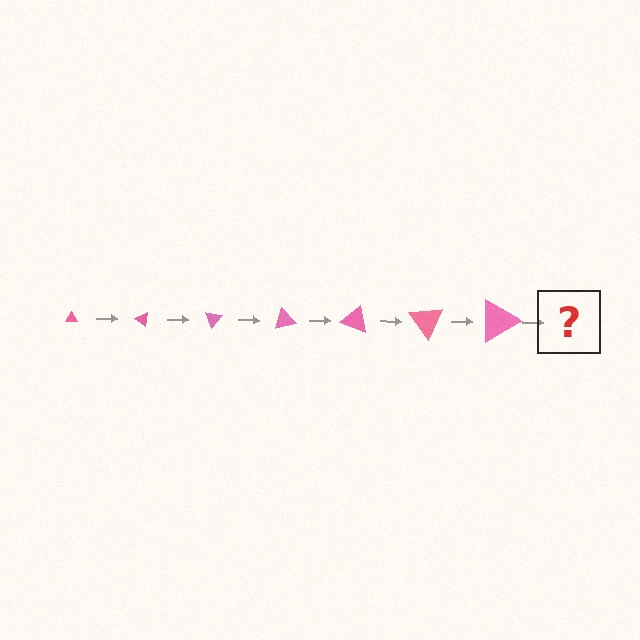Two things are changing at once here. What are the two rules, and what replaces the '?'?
The two rules are that the triangle grows larger each step and it rotates 35 degrees each step. The '?' should be a triangle, larger than the previous one and rotated 245 degrees from the start.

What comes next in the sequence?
The next element should be a triangle, larger than the previous one and rotated 245 degrees from the start.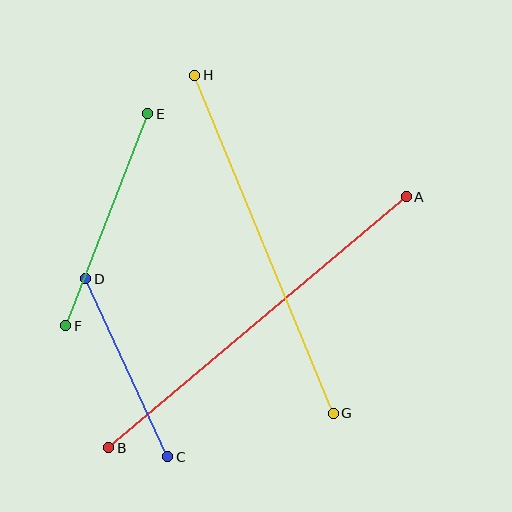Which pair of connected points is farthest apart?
Points A and B are farthest apart.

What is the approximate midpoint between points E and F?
The midpoint is at approximately (107, 220) pixels.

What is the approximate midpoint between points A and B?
The midpoint is at approximately (257, 322) pixels.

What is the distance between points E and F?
The distance is approximately 227 pixels.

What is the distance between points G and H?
The distance is approximately 365 pixels.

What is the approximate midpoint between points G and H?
The midpoint is at approximately (264, 244) pixels.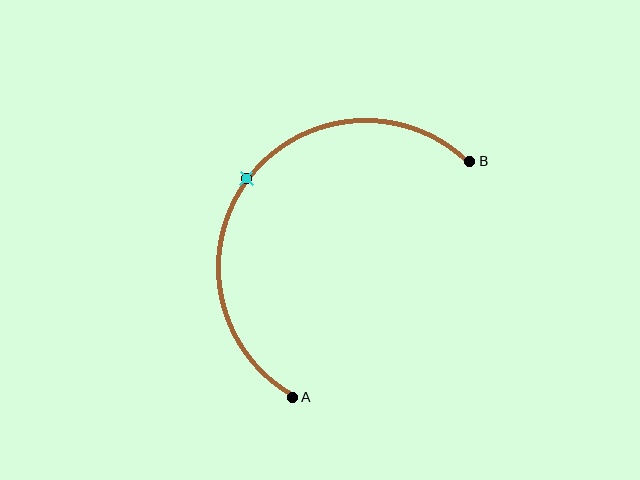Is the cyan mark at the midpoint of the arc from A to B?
Yes. The cyan mark lies on the arc at equal arc-length from both A and B — it is the arc midpoint.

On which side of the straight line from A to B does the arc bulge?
The arc bulges above and to the left of the straight line connecting A and B.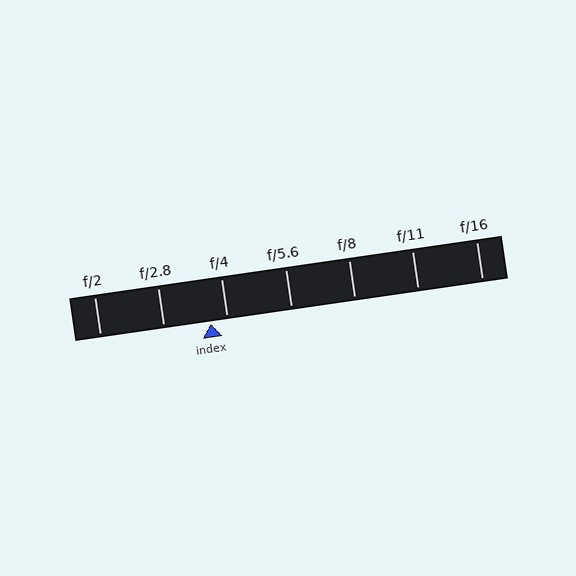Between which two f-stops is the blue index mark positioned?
The index mark is between f/2.8 and f/4.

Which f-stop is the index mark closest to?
The index mark is closest to f/4.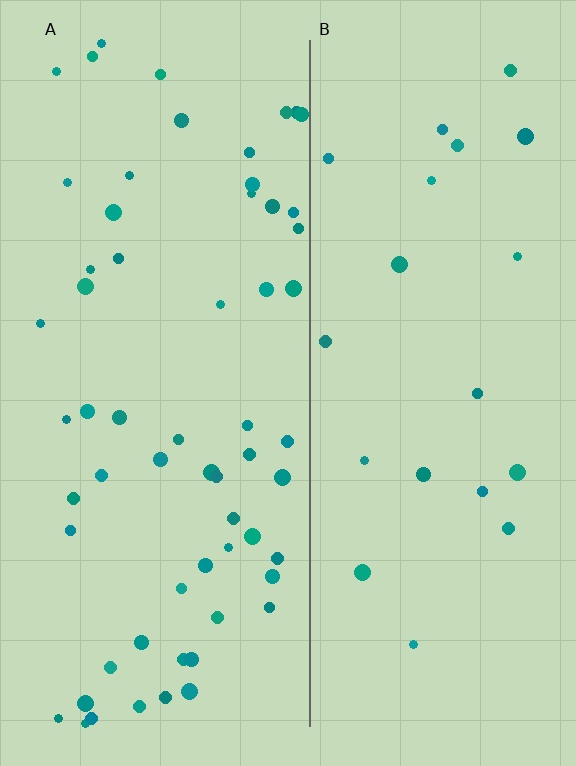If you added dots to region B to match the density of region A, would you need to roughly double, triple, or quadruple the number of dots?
Approximately triple.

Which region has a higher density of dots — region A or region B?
A (the left).